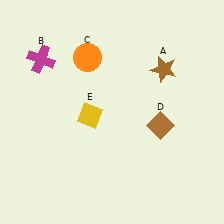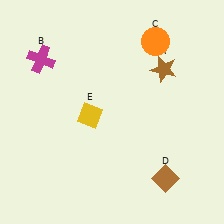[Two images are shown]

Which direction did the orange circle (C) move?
The orange circle (C) moved right.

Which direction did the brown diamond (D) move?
The brown diamond (D) moved down.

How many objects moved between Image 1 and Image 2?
2 objects moved between the two images.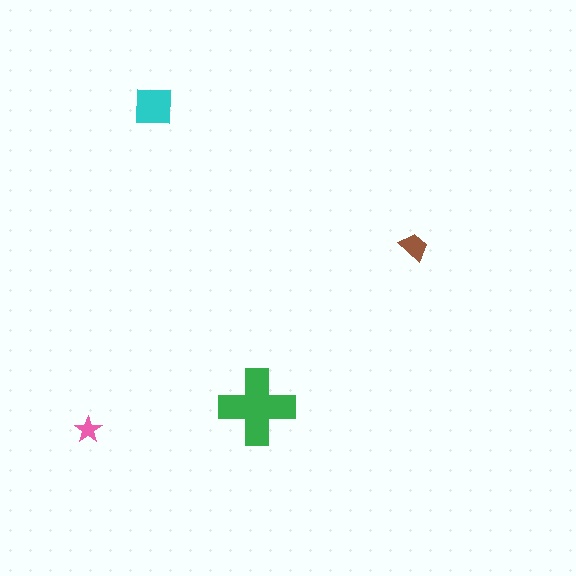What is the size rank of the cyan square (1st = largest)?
2nd.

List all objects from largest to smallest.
The green cross, the cyan square, the brown trapezoid, the pink star.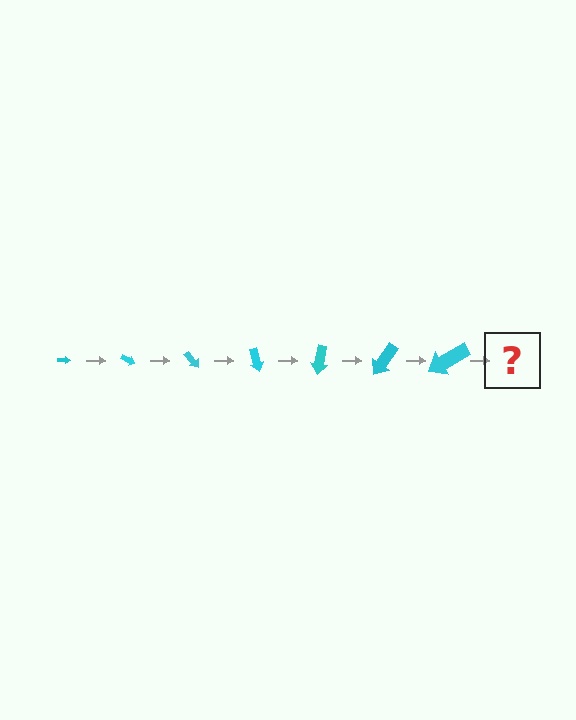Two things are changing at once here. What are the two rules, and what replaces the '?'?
The two rules are that the arrow grows larger each step and it rotates 25 degrees each step. The '?' should be an arrow, larger than the previous one and rotated 175 degrees from the start.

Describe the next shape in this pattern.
It should be an arrow, larger than the previous one and rotated 175 degrees from the start.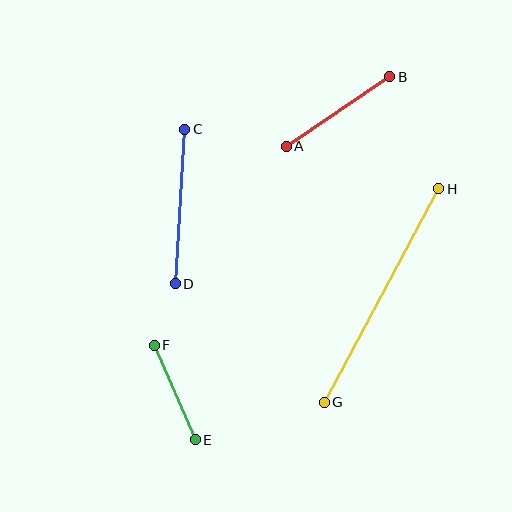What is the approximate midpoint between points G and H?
The midpoint is at approximately (382, 295) pixels.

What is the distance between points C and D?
The distance is approximately 155 pixels.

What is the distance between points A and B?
The distance is approximately 125 pixels.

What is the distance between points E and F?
The distance is approximately 103 pixels.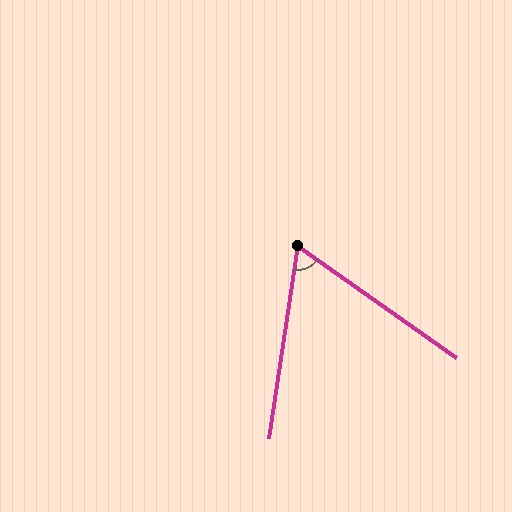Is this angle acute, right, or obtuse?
It is acute.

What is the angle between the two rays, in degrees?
Approximately 63 degrees.